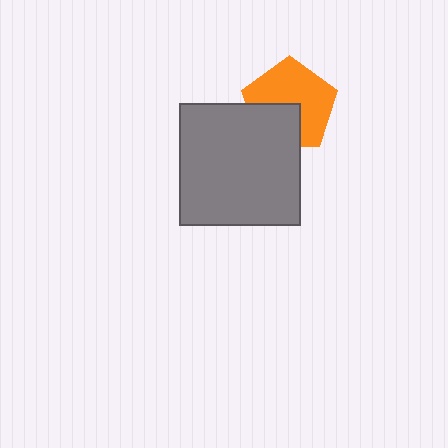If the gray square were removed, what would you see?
You would see the complete orange pentagon.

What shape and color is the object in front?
The object in front is a gray square.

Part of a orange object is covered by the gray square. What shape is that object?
It is a pentagon.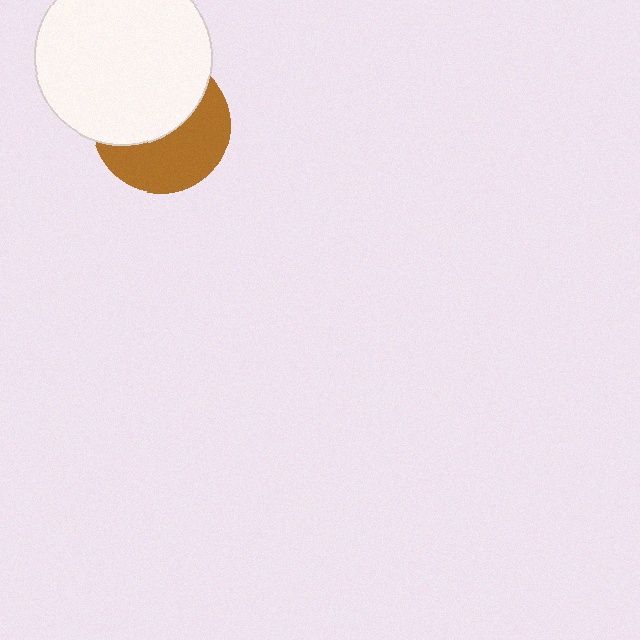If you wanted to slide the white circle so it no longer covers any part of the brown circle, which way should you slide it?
Slide it up — that is the most direct way to separate the two shapes.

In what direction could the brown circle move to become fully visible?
The brown circle could move down. That would shift it out from behind the white circle entirely.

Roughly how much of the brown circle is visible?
About half of it is visible (roughly 48%).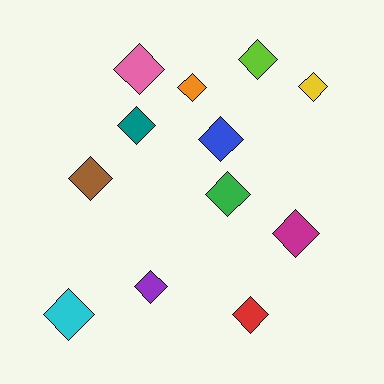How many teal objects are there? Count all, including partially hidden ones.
There is 1 teal object.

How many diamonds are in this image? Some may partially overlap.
There are 12 diamonds.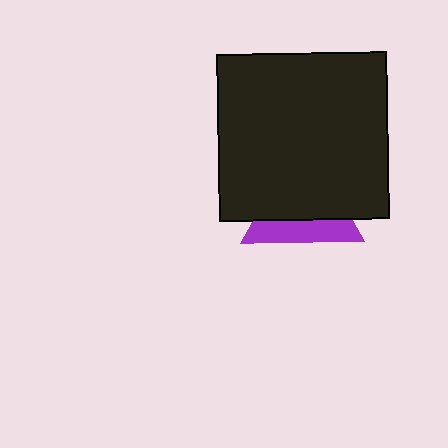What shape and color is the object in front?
The object in front is a black rectangle.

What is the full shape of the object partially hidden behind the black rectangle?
The partially hidden object is a purple triangle.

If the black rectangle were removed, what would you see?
You would see the complete purple triangle.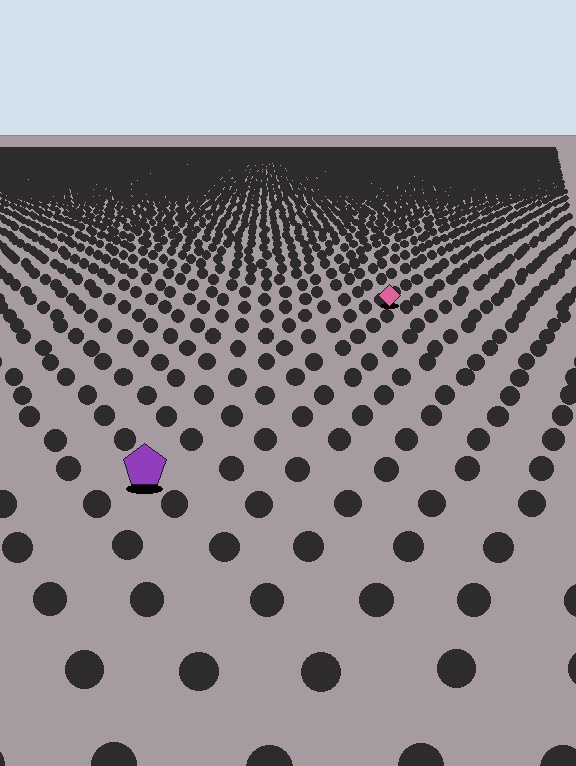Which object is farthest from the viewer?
The pink diamond is farthest from the viewer. It appears smaller and the ground texture around it is denser.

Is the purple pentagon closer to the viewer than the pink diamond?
Yes. The purple pentagon is closer — you can tell from the texture gradient: the ground texture is coarser near it.